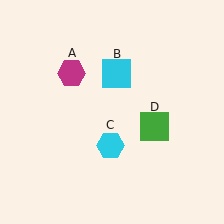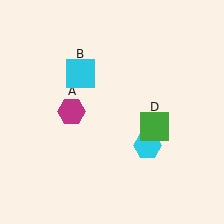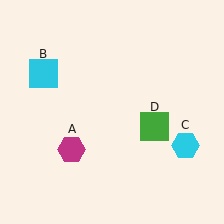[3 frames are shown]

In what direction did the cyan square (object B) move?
The cyan square (object B) moved left.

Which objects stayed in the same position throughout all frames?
Green square (object D) remained stationary.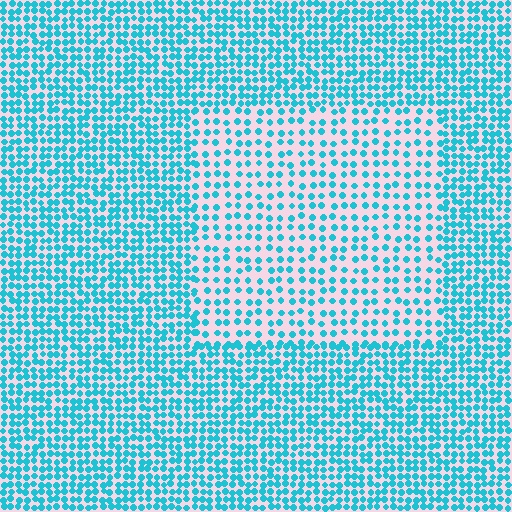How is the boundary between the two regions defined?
The boundary is defined by a change in element density (approximately 1.9x ratio). All elements are the same color, size, and shape.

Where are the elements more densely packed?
The elements are more densely packed outside the rectangle boundary.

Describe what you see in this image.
The image contains small cyan elements arranged at two different densities. A rectangle-shaped region is visible where the elements are less densely packed than the surrounding area.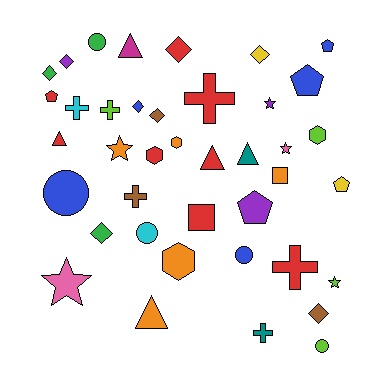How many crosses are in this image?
There are 6 crosses.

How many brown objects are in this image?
There are 3 brown objects.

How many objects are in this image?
There are 40 objects.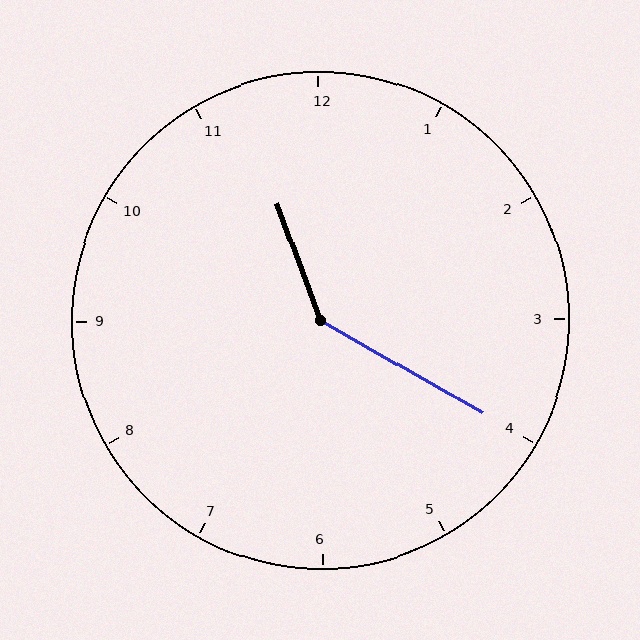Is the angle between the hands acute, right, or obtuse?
It is obtuse.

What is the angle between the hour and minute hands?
Approximately 140 degrees.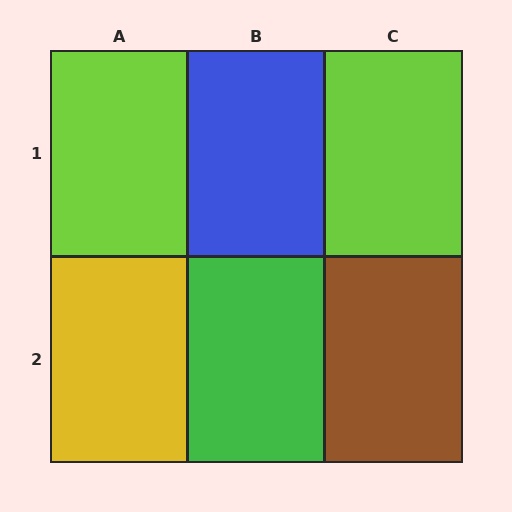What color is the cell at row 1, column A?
Lime.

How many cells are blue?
1 cell is blue.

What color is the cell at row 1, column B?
Blue.